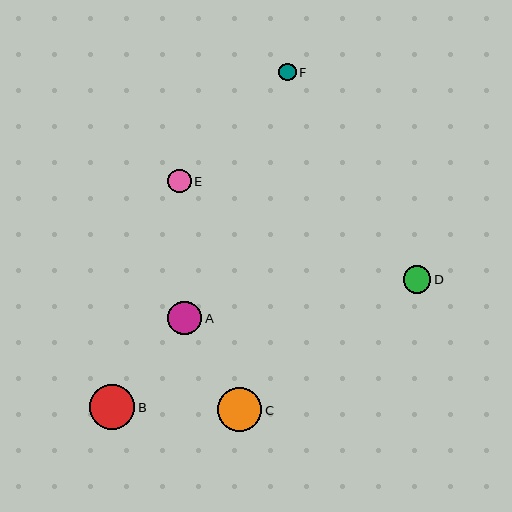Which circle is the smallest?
Circle F is the smallest with a size of approximately 18 pixels.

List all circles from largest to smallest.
From largest to smallest: B, C, A, D, E, F.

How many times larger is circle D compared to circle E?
Circle D is approximately 1.2 times the size of circle E.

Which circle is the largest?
Circle B is the largest with a size of approximately 45 pixels.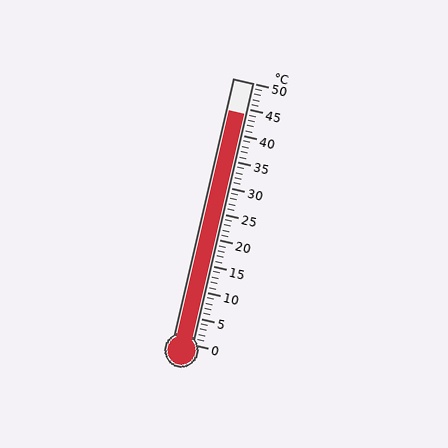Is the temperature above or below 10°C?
The temperature is above 10°C.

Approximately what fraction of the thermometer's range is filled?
The thermometer is filled to approximately 90% of its range.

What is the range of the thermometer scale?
The thermometer scale ranges from 0°C to 50°C.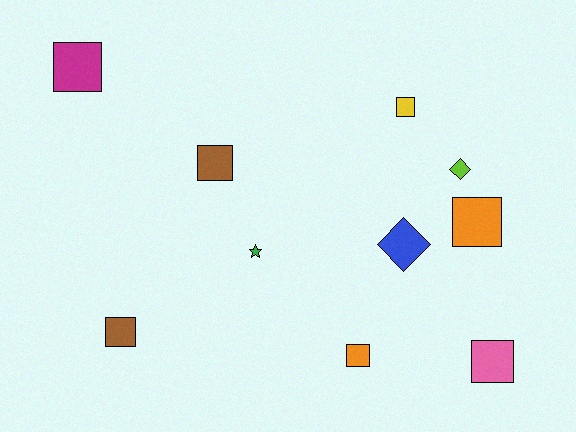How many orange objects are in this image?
There are 2 orange objects.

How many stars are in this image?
There is 1 star.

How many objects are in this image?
There are 10 objects.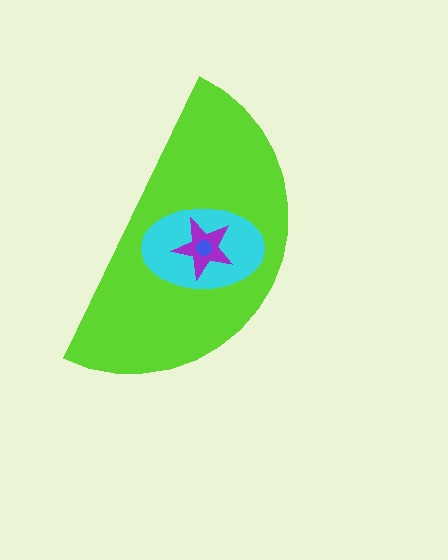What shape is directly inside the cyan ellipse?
The purple star.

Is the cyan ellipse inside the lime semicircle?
Yes.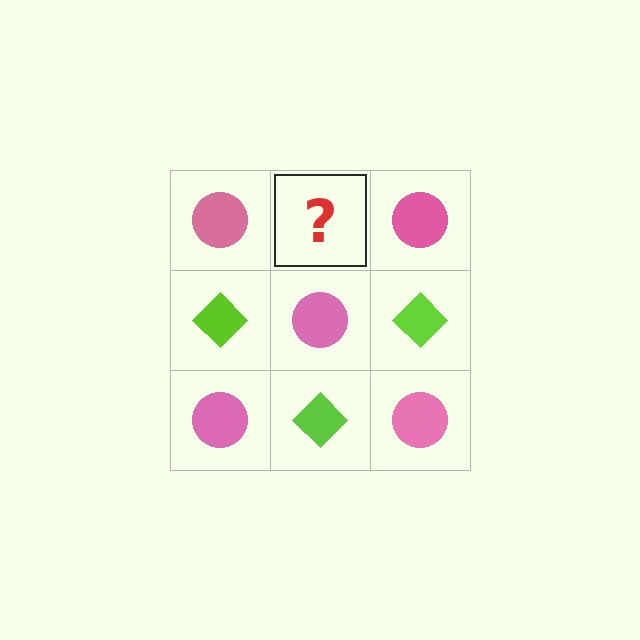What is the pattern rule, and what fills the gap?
The rule is that it alternates pink circle and lime diamond in a checkerboard pattern. The gap should be filled with a lime diamond.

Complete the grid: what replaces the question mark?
The question mark should be replaced with a lime diamond.